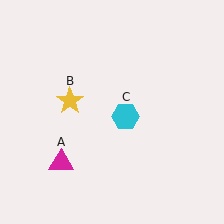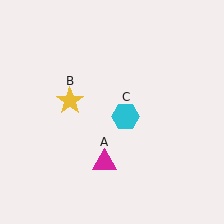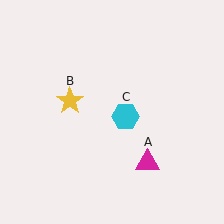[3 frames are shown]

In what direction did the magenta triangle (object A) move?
The magenta triangle (object A) moved right.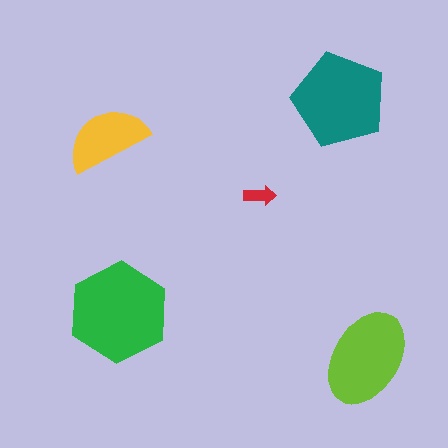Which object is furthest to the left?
The yellow semicircle is leftmost.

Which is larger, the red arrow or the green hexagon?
The green hexagon.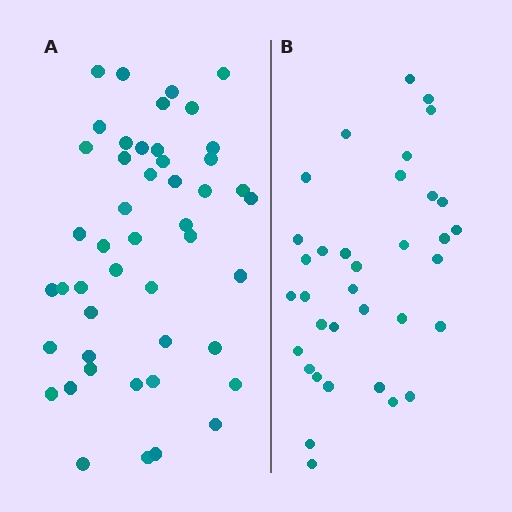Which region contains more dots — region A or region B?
Region A (the left region) has more dots.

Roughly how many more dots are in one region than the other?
Region A has roughly 12 or so more dots than region B.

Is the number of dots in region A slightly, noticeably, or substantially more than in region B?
Region A has noticeably more, but not dramatically so. The ratio is roughly 1.3 to 1.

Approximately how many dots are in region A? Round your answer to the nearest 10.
About 50 dots. (The exact count is 47, which rounds to 50.)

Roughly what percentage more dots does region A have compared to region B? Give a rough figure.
About 35% more.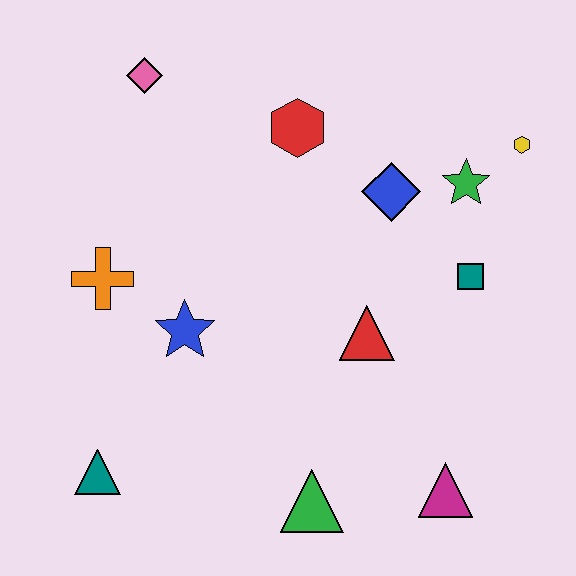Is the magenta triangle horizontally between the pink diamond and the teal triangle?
No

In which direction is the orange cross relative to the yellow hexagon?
The orange cross is to the left of the yellow hexagon.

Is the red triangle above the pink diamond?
No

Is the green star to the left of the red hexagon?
No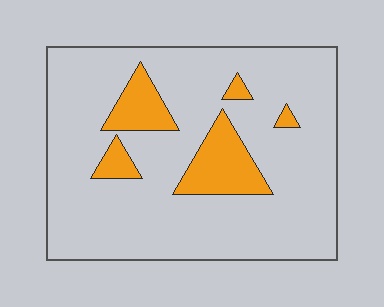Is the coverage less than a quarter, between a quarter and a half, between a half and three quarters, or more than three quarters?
Less than a quarter.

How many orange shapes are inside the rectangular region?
5.